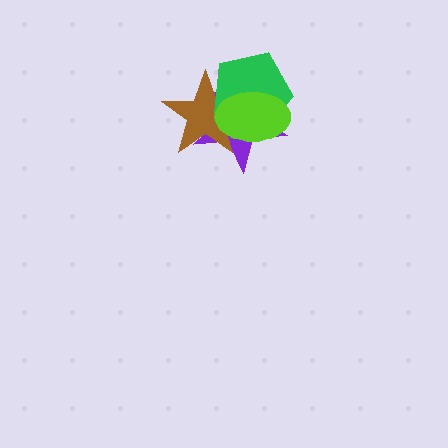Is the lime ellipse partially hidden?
No, no other shape covers it.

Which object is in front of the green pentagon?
The lime ellipse is in front of the green pentagon.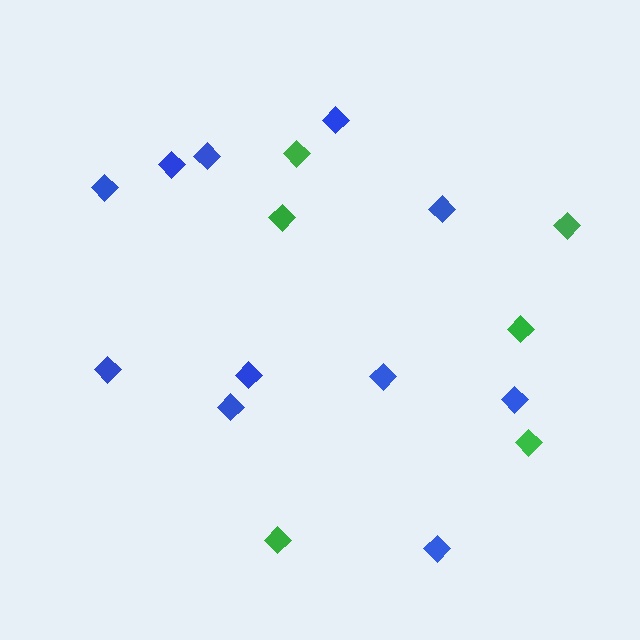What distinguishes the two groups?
There are 2 groups: one group of green diamonds (6) and one group of blue diamonds (11).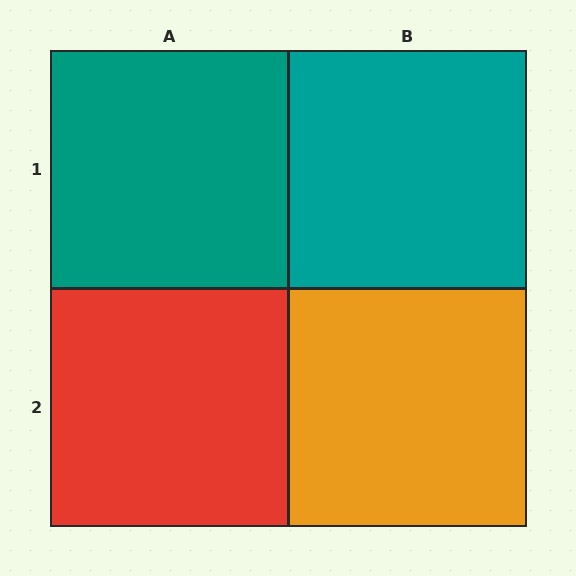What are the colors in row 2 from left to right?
Red, orange.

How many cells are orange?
1 cell is orange.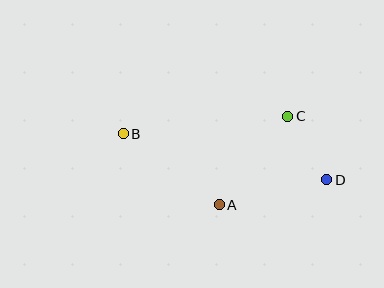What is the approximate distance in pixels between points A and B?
The distance between A and B is approximately 119 pixels.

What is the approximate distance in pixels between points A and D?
The distance between A and D is approximately 111 pixels.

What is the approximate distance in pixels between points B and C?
The distance between B and C is approximately 166 pixels.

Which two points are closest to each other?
Points C and D are closest to each other.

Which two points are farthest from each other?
Points B and D are farthest from each other.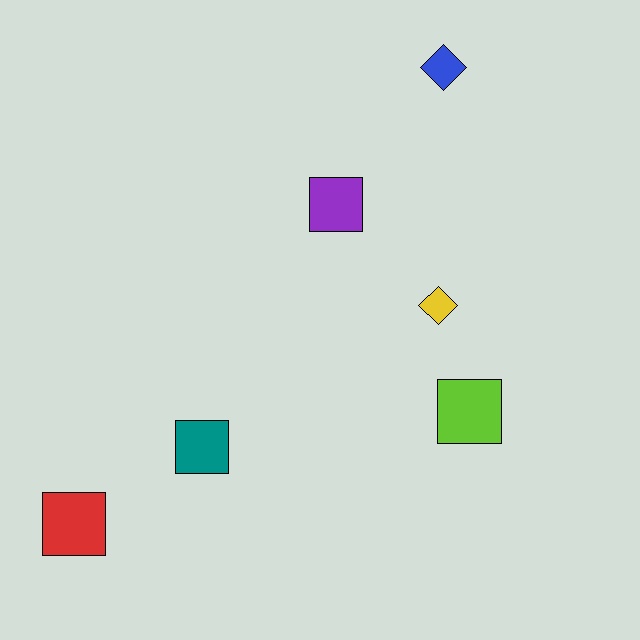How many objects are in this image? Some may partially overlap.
There are 6 objects.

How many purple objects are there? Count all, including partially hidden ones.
There is 1 purple object.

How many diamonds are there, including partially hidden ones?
There are 2 diamonds.